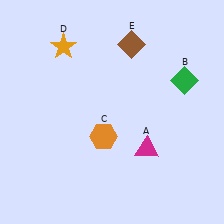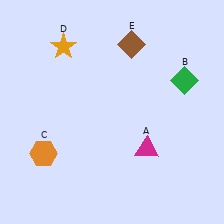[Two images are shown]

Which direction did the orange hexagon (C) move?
The orange hexagon (C) moved left.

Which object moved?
The orange hexagon (C) moved left.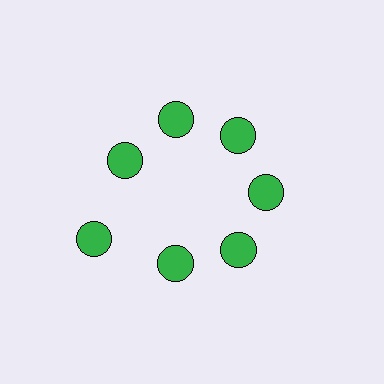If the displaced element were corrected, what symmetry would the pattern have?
It would have 7-fold rotational symmetry — the pattern would map onto itself every 51 degrees.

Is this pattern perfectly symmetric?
No. The 7 green circles are arranged in a ring, but one element near the 8 o'clock position is pushed outward from the center, breaking the 7-fold rotational symmetry.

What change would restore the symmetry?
The symmetry would be restored by moving it inward, back onto the ring so that all 7 circles sit at equal angles and equal distance from the center.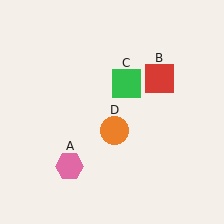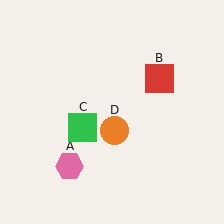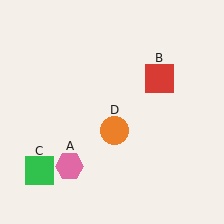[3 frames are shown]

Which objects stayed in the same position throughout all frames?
Pink hexagon (object A) and red square (object B) and orange circle (object D) remained stationary.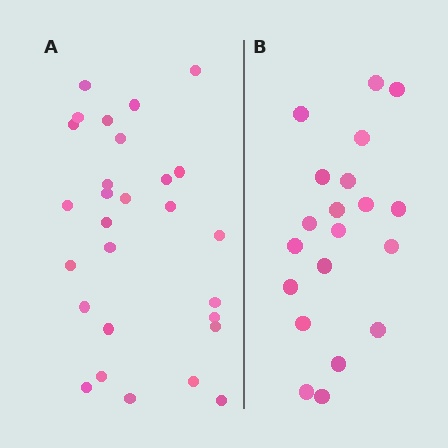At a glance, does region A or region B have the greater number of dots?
Region A (the left region) has more dots.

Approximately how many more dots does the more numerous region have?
Region A has roughly 8 or so more dots than region B.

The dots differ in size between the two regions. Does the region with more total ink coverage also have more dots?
No. Region B has more total ink coverage because its dots are larger, but region A actually contains more individual dots. Total area can be misleading — the number of items is what matters here.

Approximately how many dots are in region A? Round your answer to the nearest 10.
About 30 dots. (The exact count is 28, which rounds to 30.)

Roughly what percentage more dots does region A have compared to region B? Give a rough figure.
About 40% more.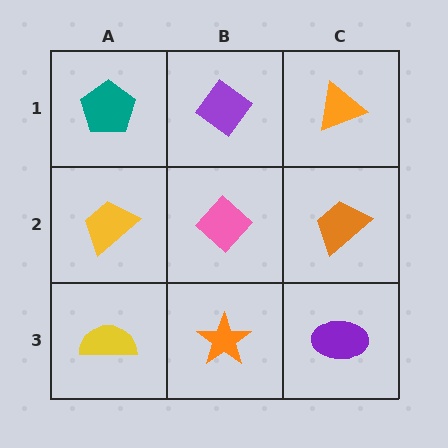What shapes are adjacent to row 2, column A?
A teal pentagon (row 1, column A), a yellow semicircle (row 3, column A), a pink diamond (row 2, column B).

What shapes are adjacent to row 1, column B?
A pink diamond (row 2, column B), a teal pentagon (row 1, column A), an orange triangle (row 1, column C).